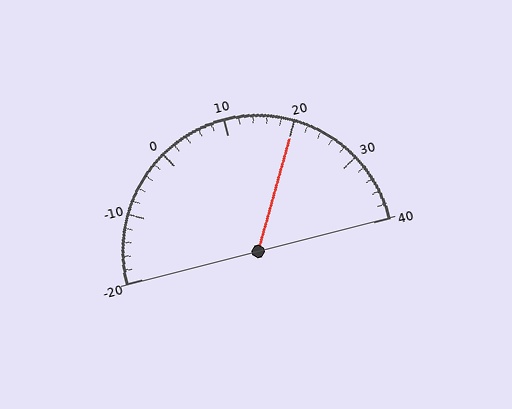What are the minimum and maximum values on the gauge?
The gauge ranges from -20 to 40.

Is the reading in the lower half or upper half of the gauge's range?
The reading is in the upper half of the range (-20 to 40).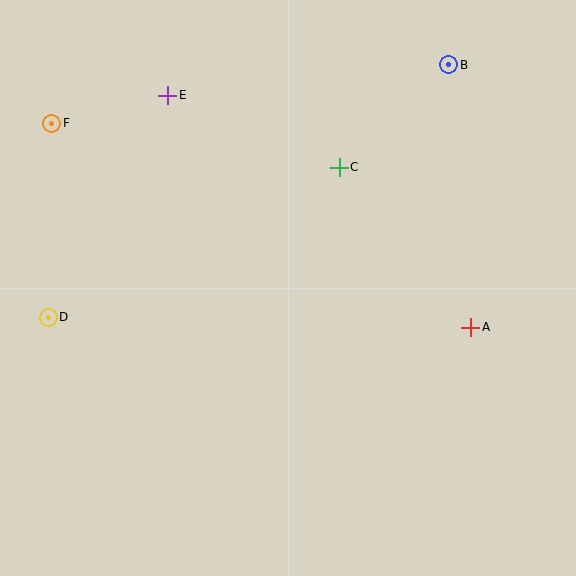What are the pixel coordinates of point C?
Point C is at (339, 167).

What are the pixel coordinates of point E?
Point E is at (168, 95).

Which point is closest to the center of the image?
Point C at (339, 167) is closest to the center.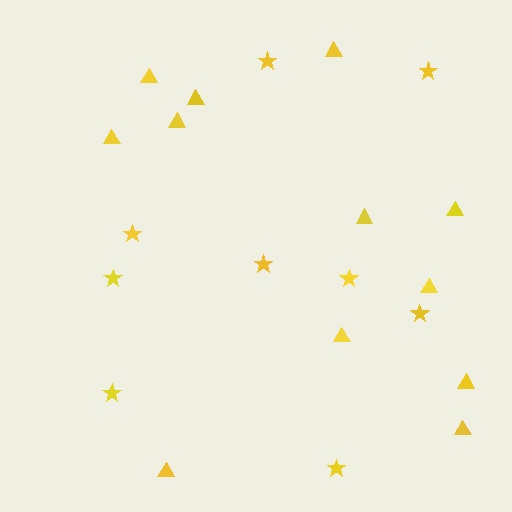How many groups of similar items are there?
There are 2 groups: one group of triangles (12) and one group of stars (9).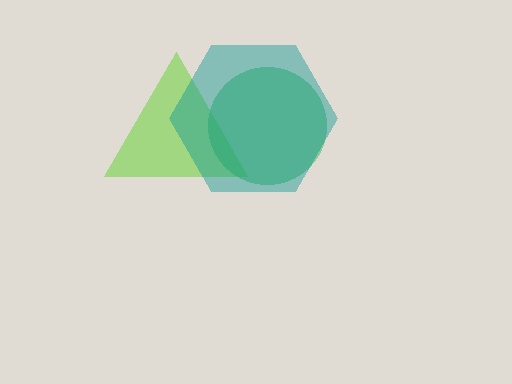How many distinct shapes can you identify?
There are 3 distinct shapes: a lime triangle, a green circle, a teal hexagon.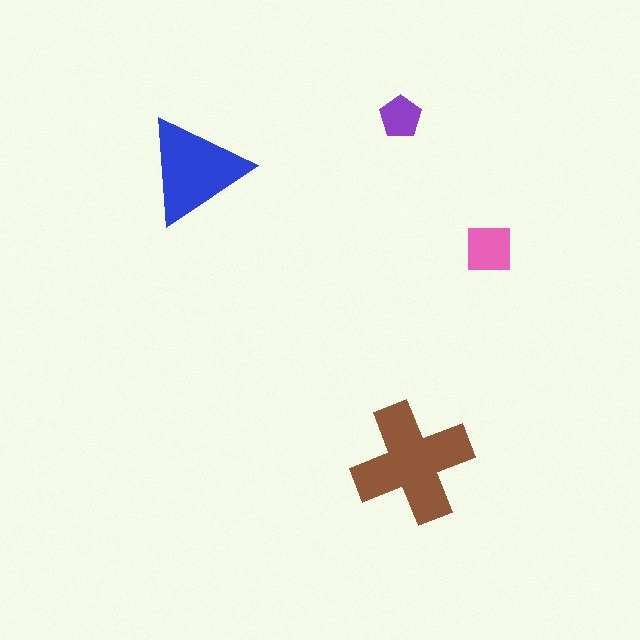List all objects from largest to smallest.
The brown cross, the blue triangle, the pink square, the purple pentagon.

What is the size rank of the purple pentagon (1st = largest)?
4th.